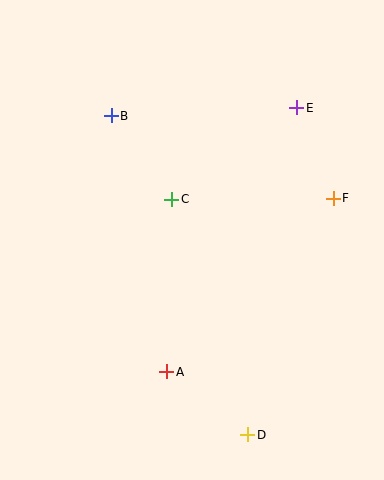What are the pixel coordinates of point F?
Point F is at (333, 198).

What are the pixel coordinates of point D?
Point D is at (248, 435).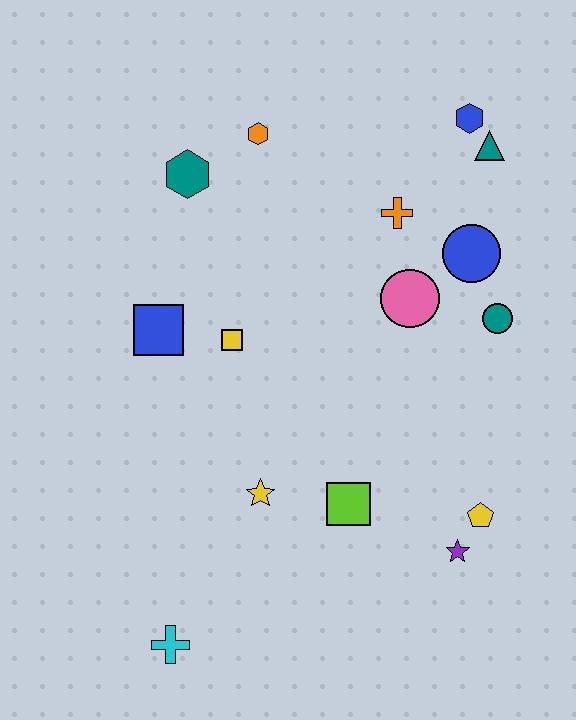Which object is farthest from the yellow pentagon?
The teal hexagon is farthest from the yellow pentagon.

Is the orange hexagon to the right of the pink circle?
No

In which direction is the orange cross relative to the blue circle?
The orange cross is to the left of the blue circle.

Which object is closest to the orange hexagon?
The teal hexagon is closest to the orange hexagon.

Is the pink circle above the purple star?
Yes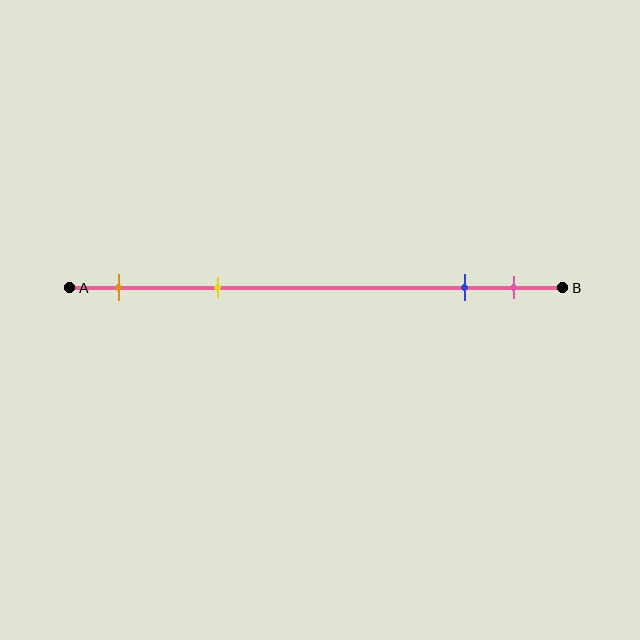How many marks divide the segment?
There are 4 marks dividing the segment.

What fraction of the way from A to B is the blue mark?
The blue mark is approximately 80% (0.8) of the way from A to B.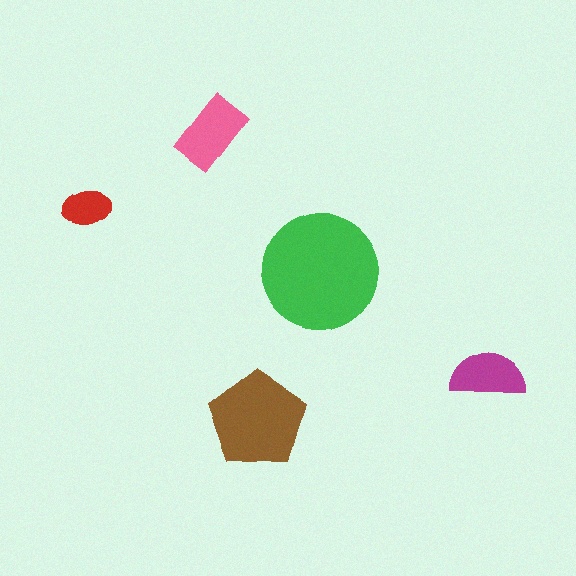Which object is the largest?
The green circle.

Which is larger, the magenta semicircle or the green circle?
The green circle.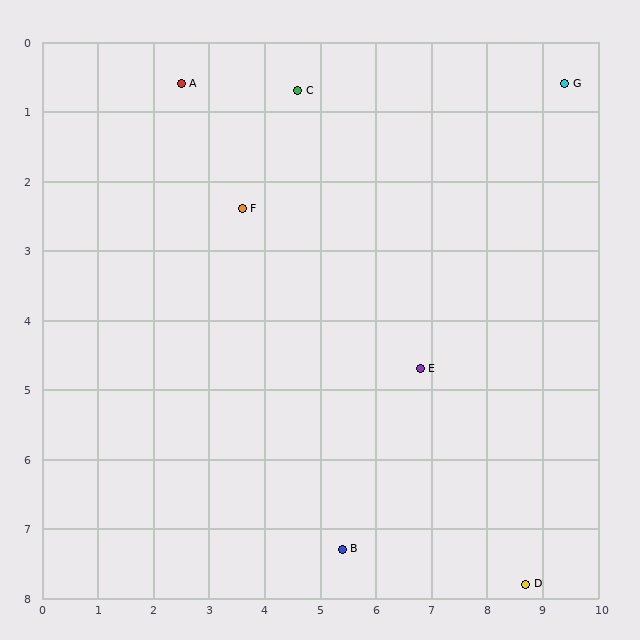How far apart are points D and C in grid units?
Points D and C are about 8.2 grid units apart.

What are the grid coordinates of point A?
Point A is at approximately (2.5, 0.6).